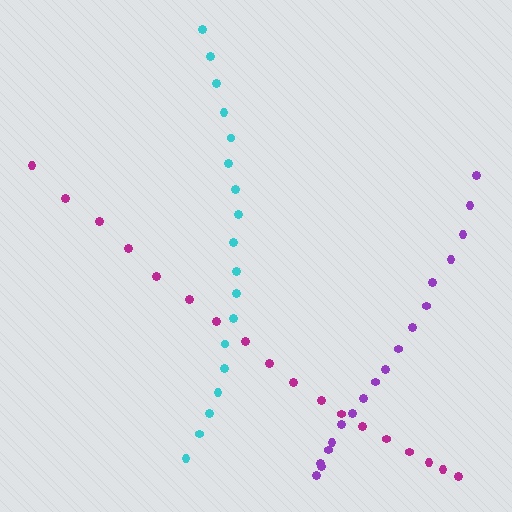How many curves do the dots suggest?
There are 3 distinct paths.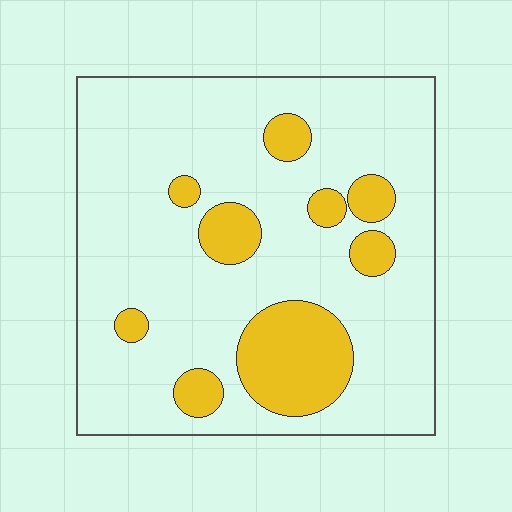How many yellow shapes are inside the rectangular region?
9.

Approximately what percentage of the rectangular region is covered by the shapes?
Approximately 20%.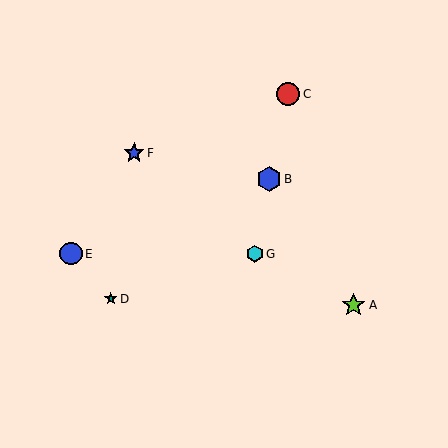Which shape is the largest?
The blue hexagon (labeled B) is the largest.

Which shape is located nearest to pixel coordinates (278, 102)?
The red circle (labeled C) at (288, 94) is nearest to that location.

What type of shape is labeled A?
Shape A is a lime star.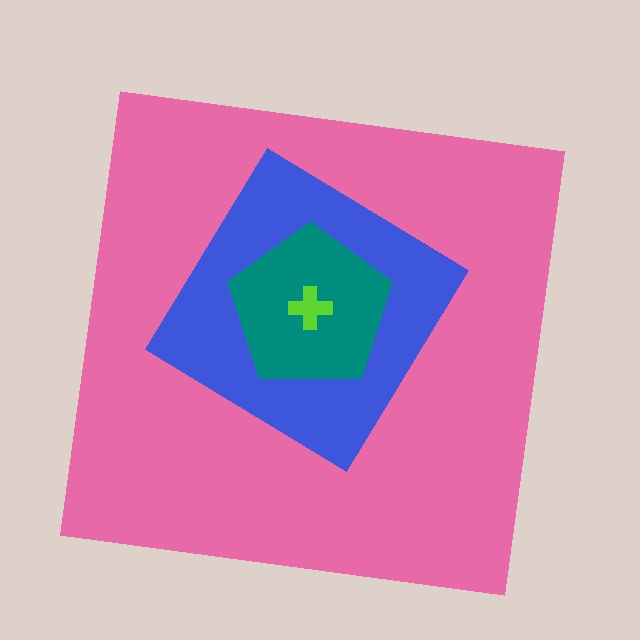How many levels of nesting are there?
4.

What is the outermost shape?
The pink square.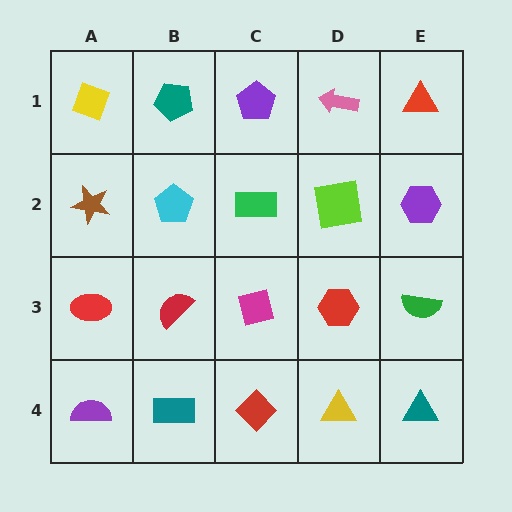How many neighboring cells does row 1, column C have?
3.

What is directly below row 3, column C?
A red diamond.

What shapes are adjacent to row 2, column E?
A red triangle (row 1, column E), a green semicircle (row 3, column E), a lime square (row 2, column D).